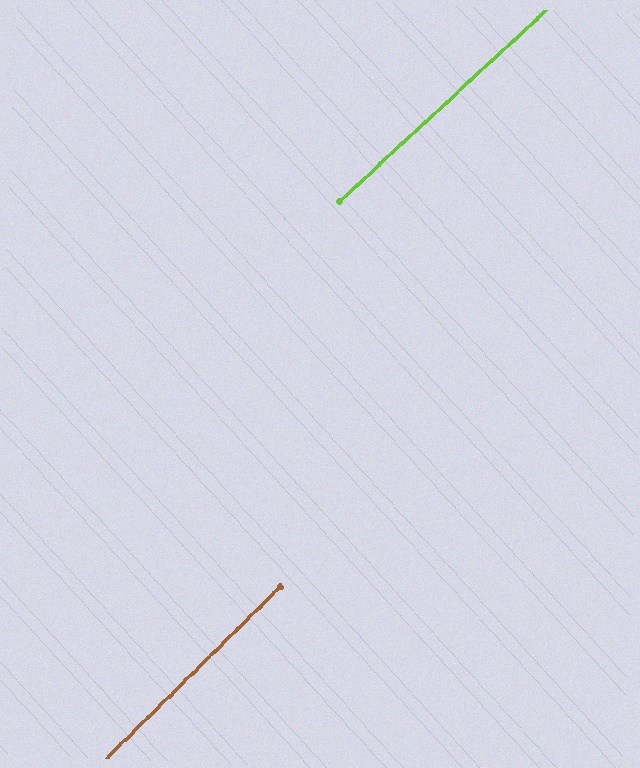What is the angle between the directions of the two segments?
Approximately 2 degrees.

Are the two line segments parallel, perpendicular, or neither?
Parallel — their directions differ by only 1.7°.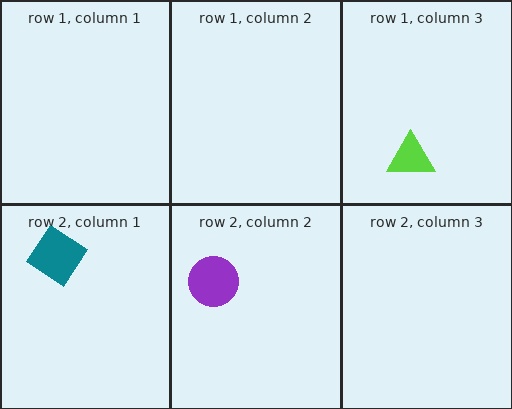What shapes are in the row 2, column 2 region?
The purple circle.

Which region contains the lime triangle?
The row 1, column 3 region.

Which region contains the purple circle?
The row 2, column 2 region.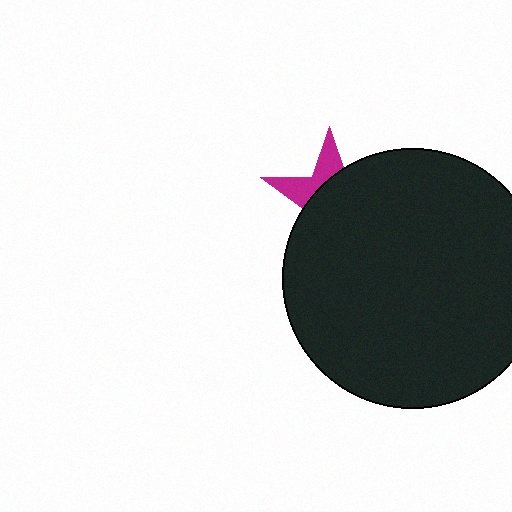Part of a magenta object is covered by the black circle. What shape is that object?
It is a star.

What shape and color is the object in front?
The object in front is a black circle.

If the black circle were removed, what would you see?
You would see the complete magenta star.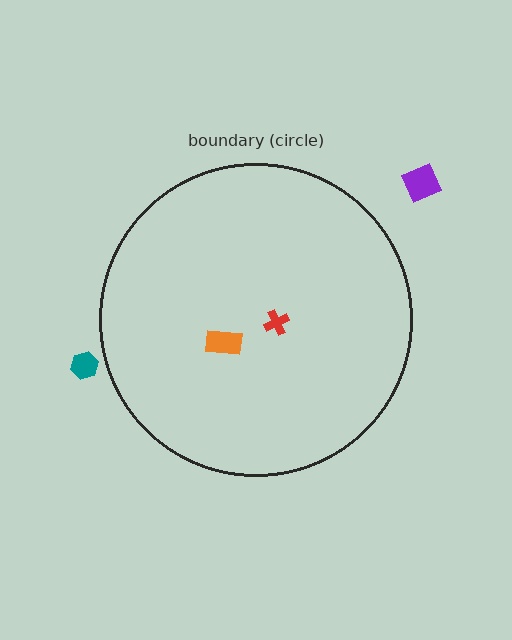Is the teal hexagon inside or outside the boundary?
Outside.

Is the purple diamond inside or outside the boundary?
Outside.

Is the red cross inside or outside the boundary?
Inside.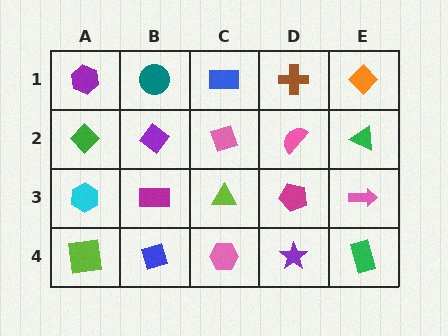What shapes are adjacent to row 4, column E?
A pink arrow (row 3, column E), a purple star (row 4, column D).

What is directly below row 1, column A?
A green diamond.